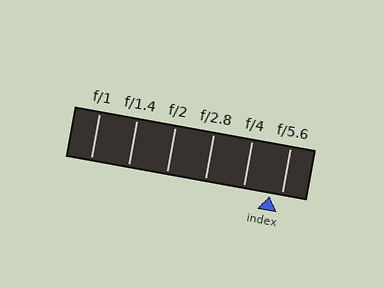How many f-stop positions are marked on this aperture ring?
There are 6 f-stop positions marked.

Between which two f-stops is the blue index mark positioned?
The index mark is between f/4 and f/5.6.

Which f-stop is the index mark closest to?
The index mark is closest to f/5.6.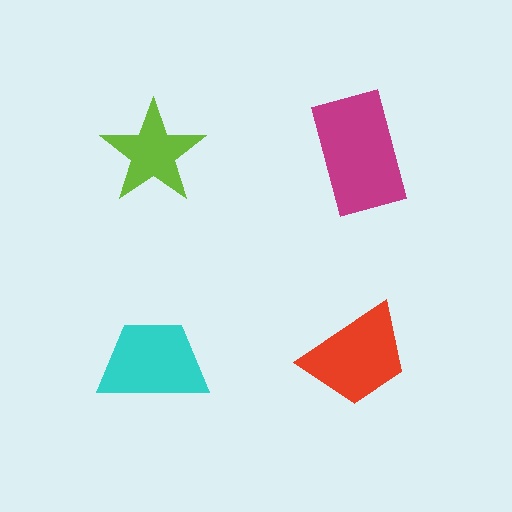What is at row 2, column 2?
A red trapezoid.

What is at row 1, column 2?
A magenta rectangle.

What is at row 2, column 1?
A cyan trapezoid.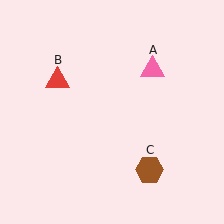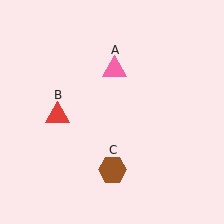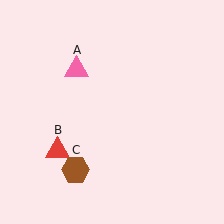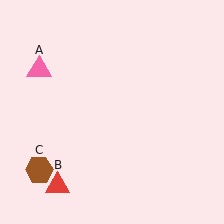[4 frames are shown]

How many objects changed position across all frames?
3 objects changed position: pink triangle (object A), red triangle (object B), brown hexagon (object C).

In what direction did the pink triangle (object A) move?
The pink triangle (object A) moved left.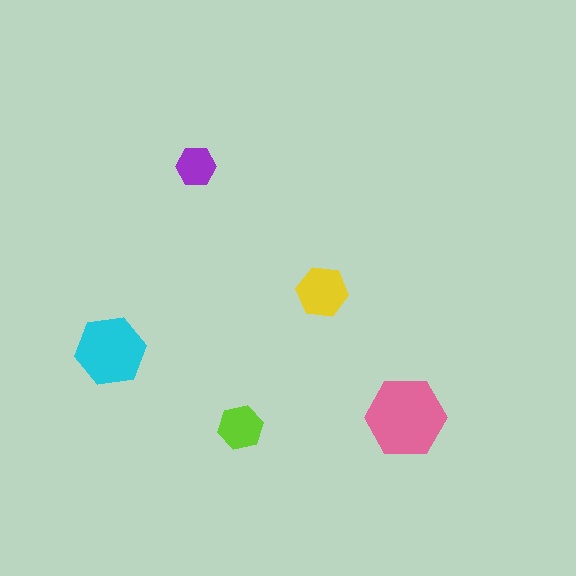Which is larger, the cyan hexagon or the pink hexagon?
The pink one.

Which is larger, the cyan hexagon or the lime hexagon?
The cyan one.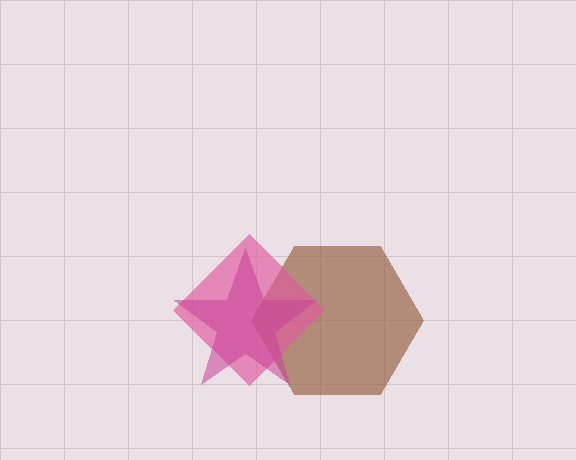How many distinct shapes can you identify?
There are 3 distinct shapes: a brown hexagon, a pink diamond, a magenta star.